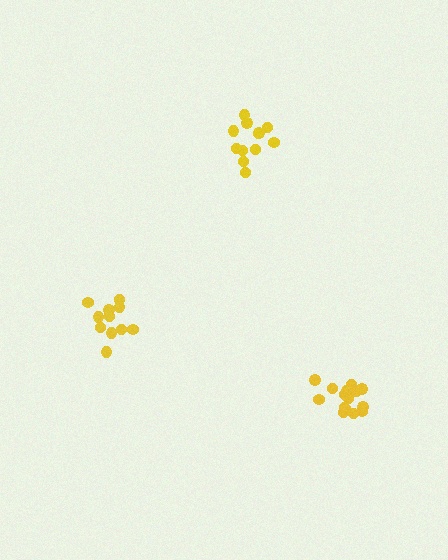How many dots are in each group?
Group 1: 12 dots, Group 2: 16 dots, Group 3: 11 dots (39 total).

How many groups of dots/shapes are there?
There are 3 groups.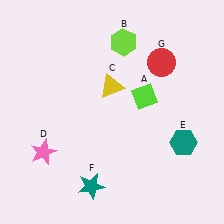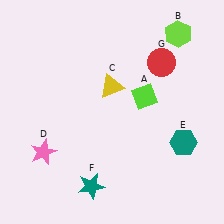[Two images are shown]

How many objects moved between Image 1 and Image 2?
1 object moved between the two images.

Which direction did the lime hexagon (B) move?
The lime hexagon (B) moved right.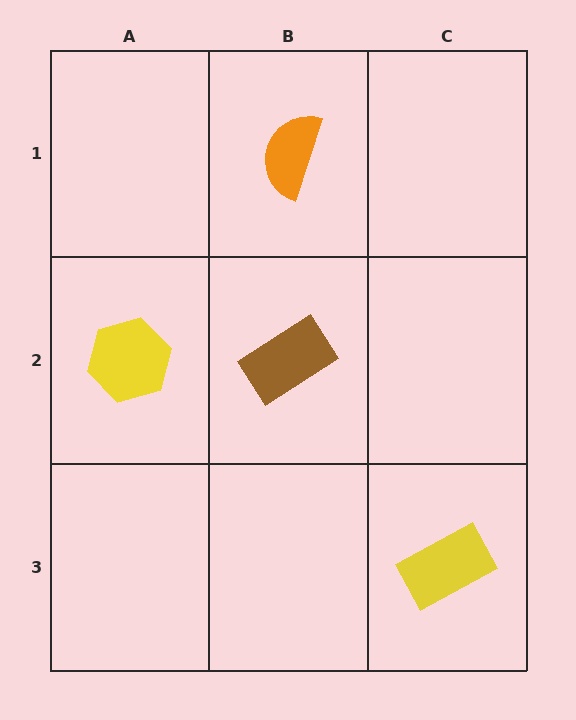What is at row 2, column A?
A yellow hexagon.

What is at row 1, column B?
An orange semicircle.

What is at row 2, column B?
A brown rectangle.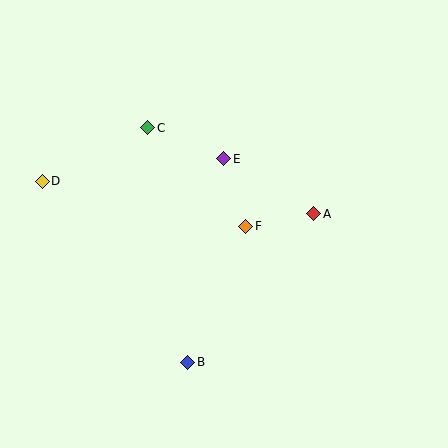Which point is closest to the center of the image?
Point F at (246, 226) is closest to the center.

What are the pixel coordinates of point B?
Point B is at (188, 362).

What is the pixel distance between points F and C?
The distance between F and C is 139 pixels.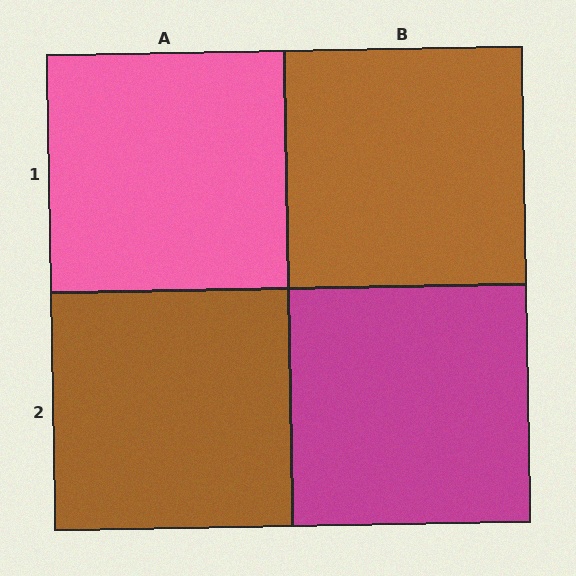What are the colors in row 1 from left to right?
Pink, brown.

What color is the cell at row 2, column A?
Brown.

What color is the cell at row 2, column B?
Magenta.